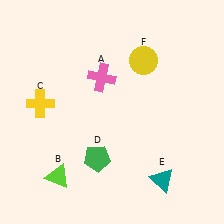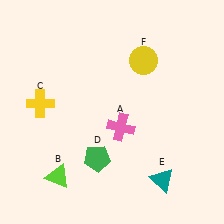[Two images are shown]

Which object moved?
The pink cross (A) moved down.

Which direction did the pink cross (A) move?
The pink cross (A) moved down.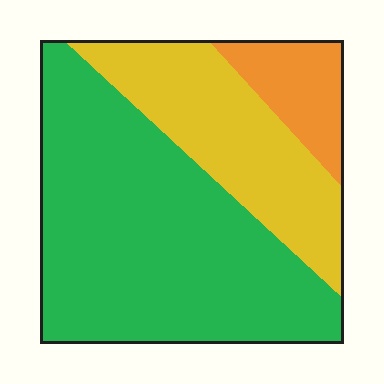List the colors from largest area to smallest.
From largest to smallest: green, yellow, orange.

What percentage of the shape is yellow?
Yellow covers 28% of the shape.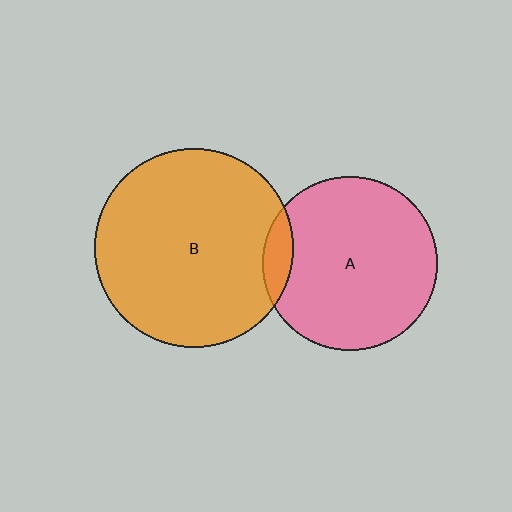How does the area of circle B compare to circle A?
Approximately 1.3 times.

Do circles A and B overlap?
Yes.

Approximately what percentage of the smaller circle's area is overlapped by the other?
Approximately 10%.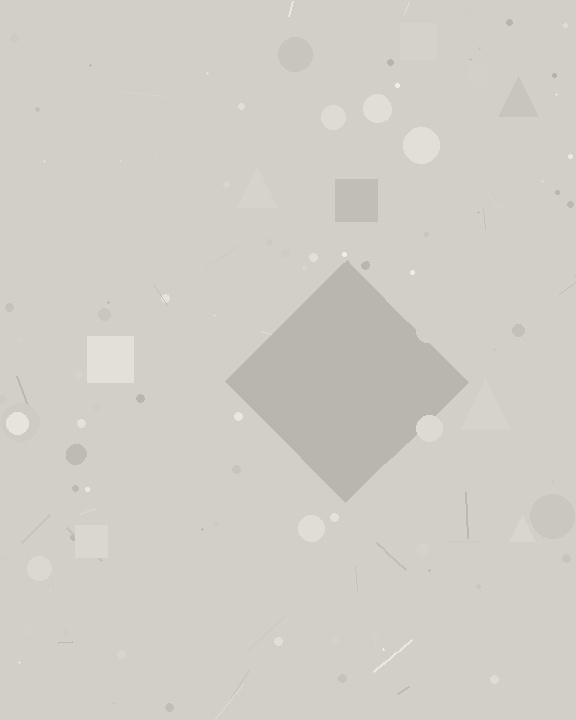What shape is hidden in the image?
A diamond is hidden in the image.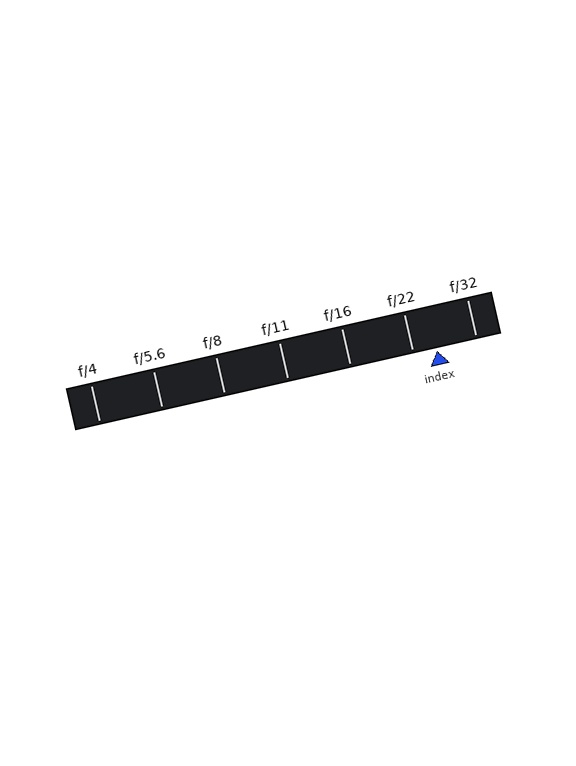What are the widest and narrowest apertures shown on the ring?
The widest aperture shown is f/4 and the narrowest is f/32.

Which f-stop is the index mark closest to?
The index mark is closest to f/22.